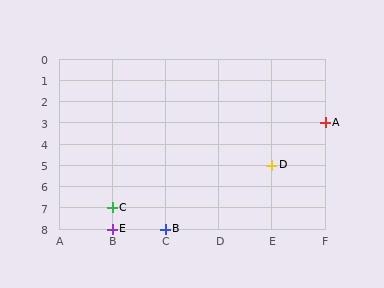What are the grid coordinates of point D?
Point D is at grid coordinates (E, 5).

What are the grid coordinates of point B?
Point B is at grid coordinates (C, 8).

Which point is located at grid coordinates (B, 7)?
Point C is at (B, 7).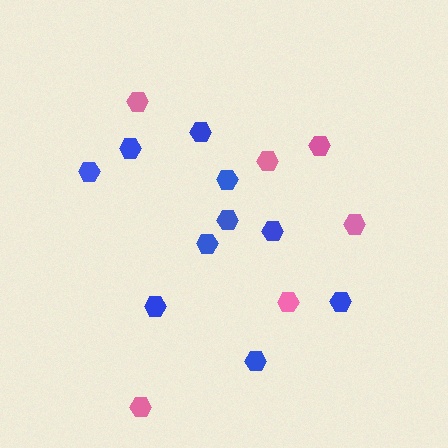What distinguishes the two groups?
There are 2 groups: one group of pink hexagons (6) and one group of blue hexagons (10).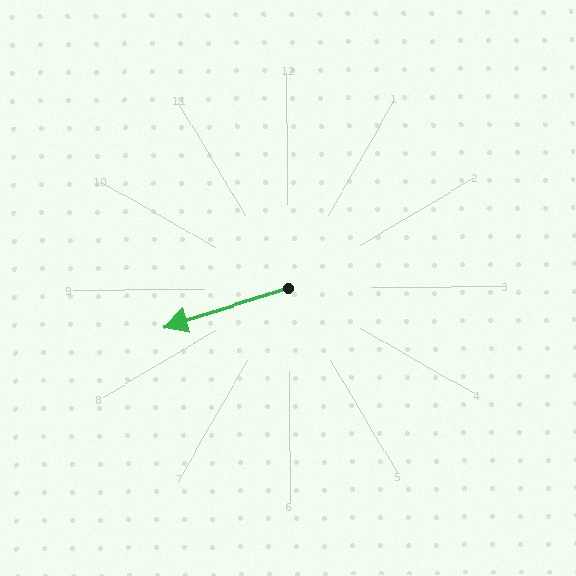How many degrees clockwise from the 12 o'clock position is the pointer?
Approximately 253 degrees.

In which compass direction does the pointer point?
West.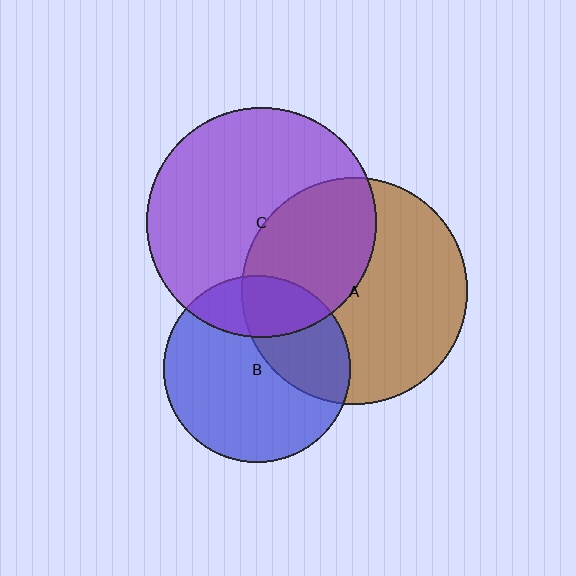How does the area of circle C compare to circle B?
Approximately 1.5 times.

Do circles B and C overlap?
Yes.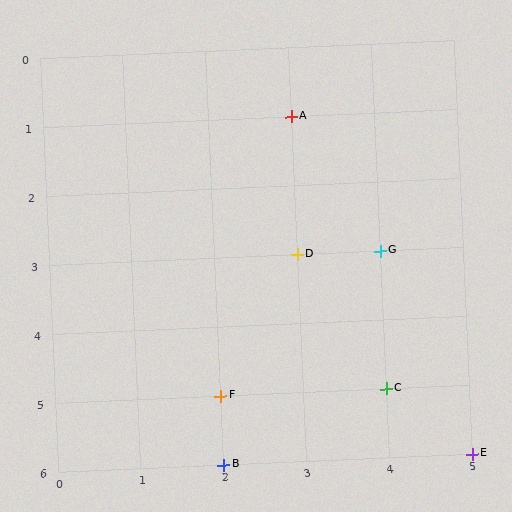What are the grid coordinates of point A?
Point A is at grid coordinates (3, 1).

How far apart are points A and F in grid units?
Points A and F are 1 column and 4 rows apart (about 4.1 grid units diagonally).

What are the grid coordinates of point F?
Point F is at grid coordinates (2, 5).